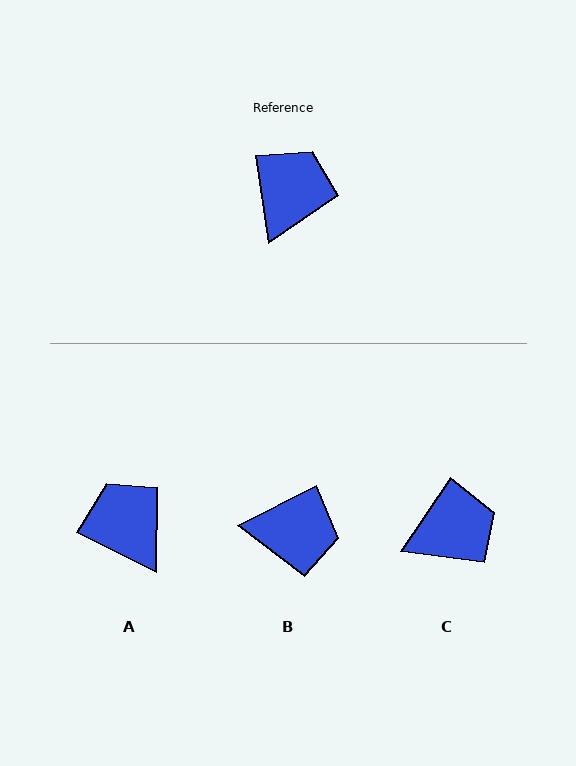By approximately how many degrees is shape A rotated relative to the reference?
Approximately 55 degrees counter-clockwise.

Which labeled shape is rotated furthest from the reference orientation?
B, about 71 degrees away.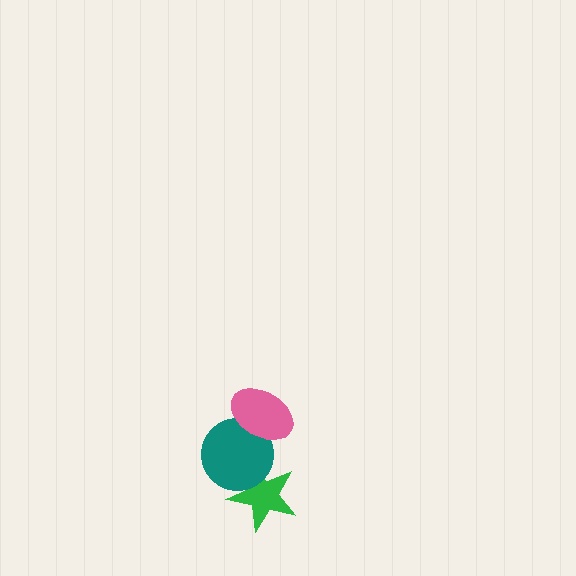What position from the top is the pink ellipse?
The pink ellipse is 1st from the top.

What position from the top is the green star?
The green star is 3rd from the top.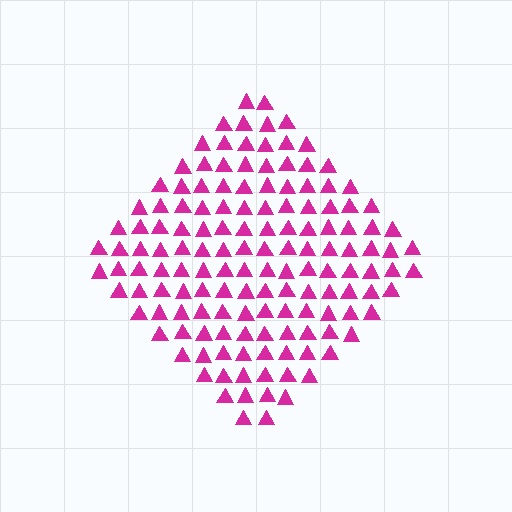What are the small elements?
The small elements are triangles.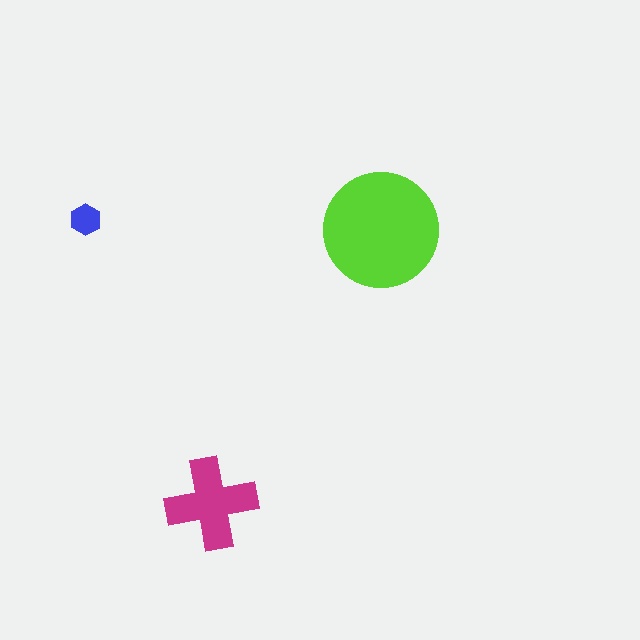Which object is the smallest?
The blue hexagon.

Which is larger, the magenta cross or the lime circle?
The lime circle.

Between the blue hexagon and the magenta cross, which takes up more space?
The magenta cross.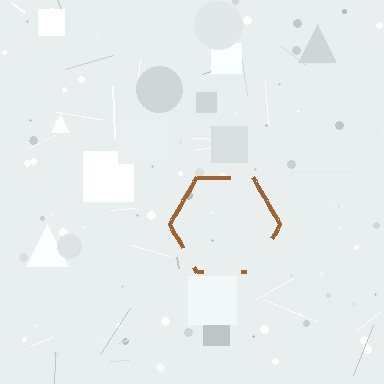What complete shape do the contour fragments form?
The contour fragments form a hexagon.